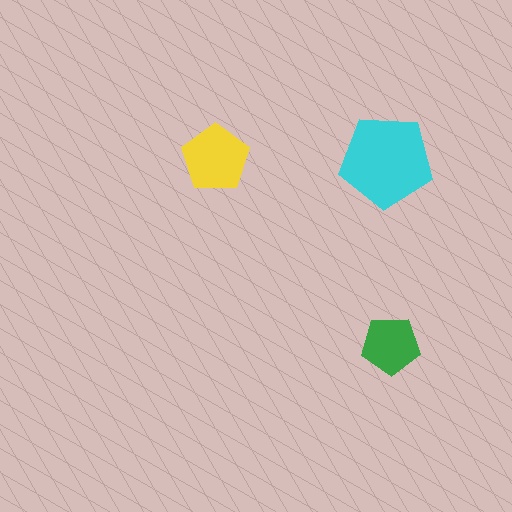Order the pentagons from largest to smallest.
the cyan one, the yellow one, the green one.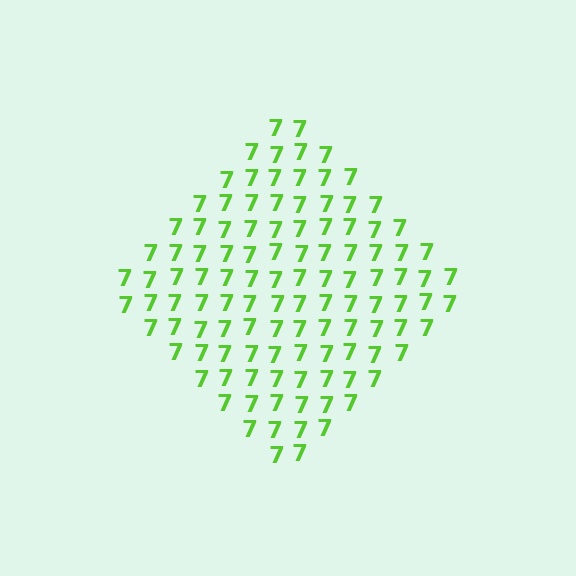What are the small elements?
The small elements are digit 7's.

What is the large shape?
The large shape is a diamond.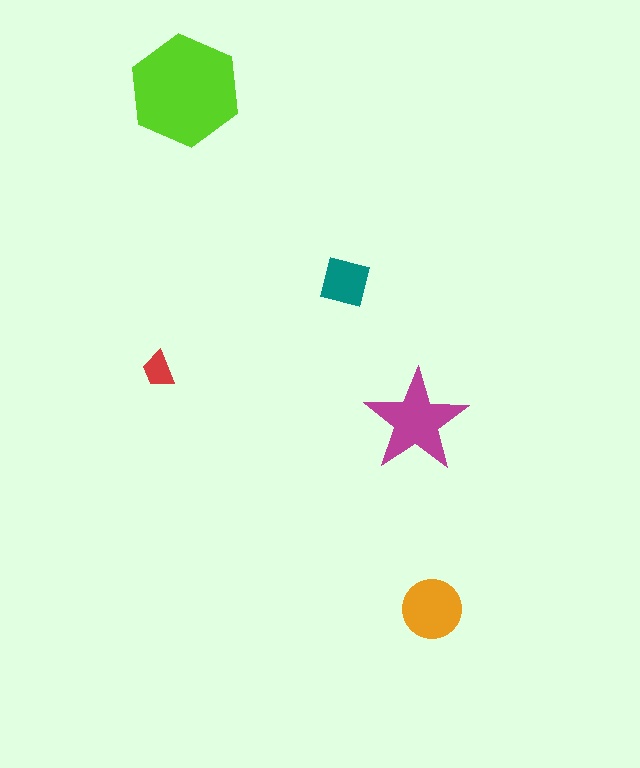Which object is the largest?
The lime hexagon.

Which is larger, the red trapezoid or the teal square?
The teal square.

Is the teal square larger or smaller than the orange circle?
Smaller.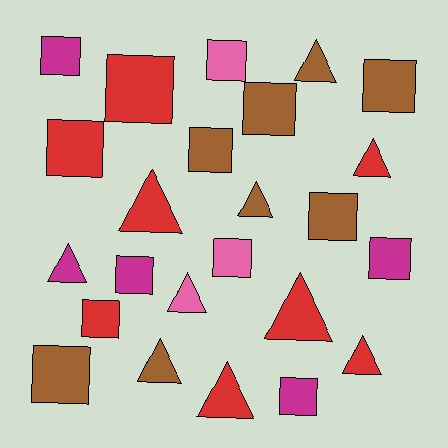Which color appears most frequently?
Red, with 8 objects.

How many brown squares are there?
There are 5 brown squares.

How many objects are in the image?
There are 24 objects.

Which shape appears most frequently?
Square, with 14 objects.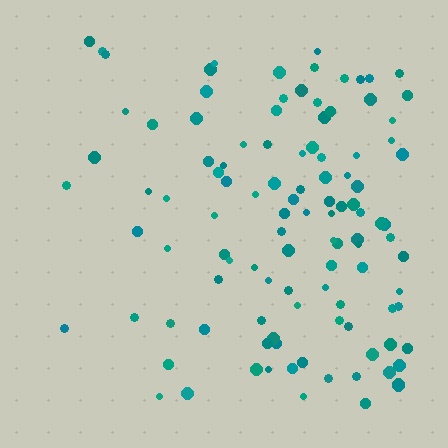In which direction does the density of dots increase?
From left to right, with the right side densest.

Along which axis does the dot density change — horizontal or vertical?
Horizontal.